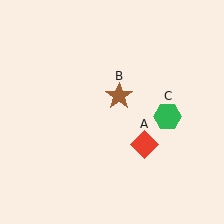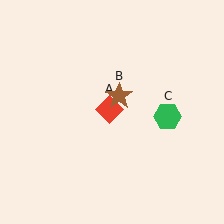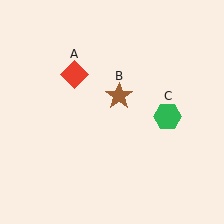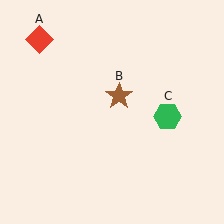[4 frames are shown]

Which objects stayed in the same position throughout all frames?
Brown star (object B) and green hexagon (object C) remained stationary.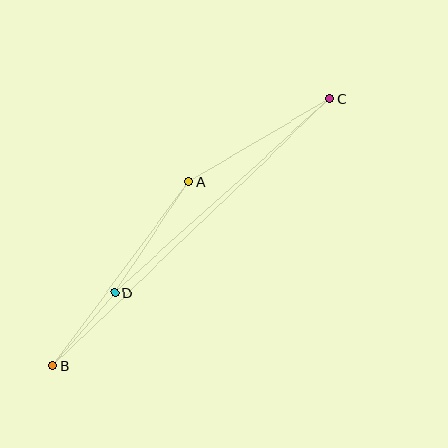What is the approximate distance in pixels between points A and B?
The distance between A and B is approximately 228 pixels.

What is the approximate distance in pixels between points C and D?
The distance between C and D is approximately 289 pixels.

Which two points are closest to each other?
Points B and D are closest to each other.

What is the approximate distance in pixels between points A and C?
The distance between A and C is approximately 164 pixels.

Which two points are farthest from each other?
Points B and C are farthest from each other.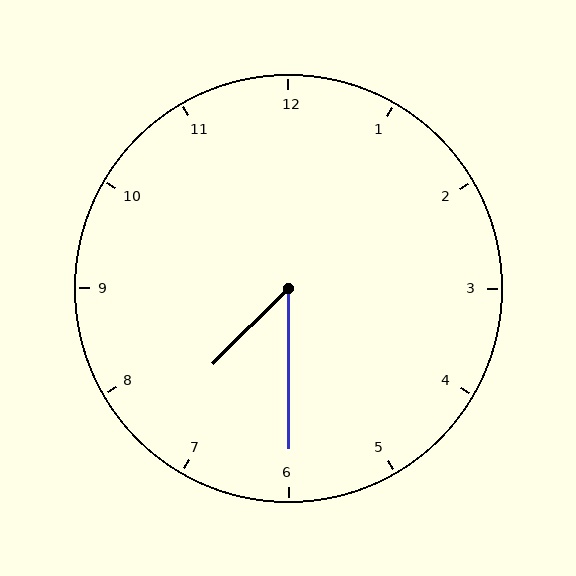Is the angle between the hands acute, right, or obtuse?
It is acute.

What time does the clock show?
7:30.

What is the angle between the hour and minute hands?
Approximately 45 degrees.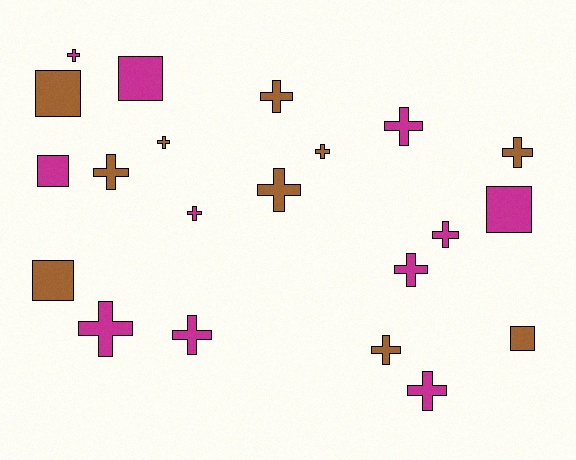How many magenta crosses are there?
There are 8 magenta crosses.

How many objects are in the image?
There are 21 objects.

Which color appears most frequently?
Magenta, with 11 objects.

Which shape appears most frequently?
Cross, with 15 objects.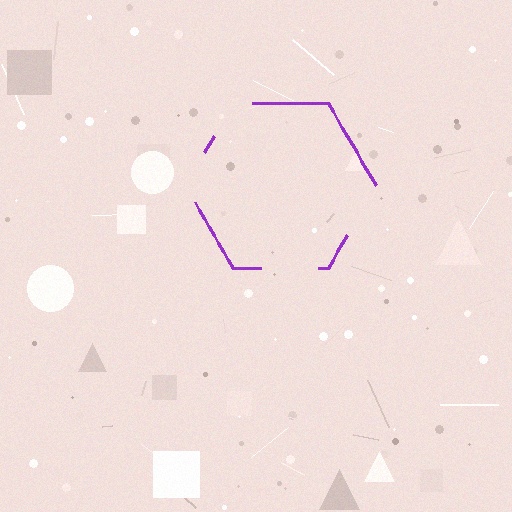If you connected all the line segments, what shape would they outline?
They would outline a hexagon.